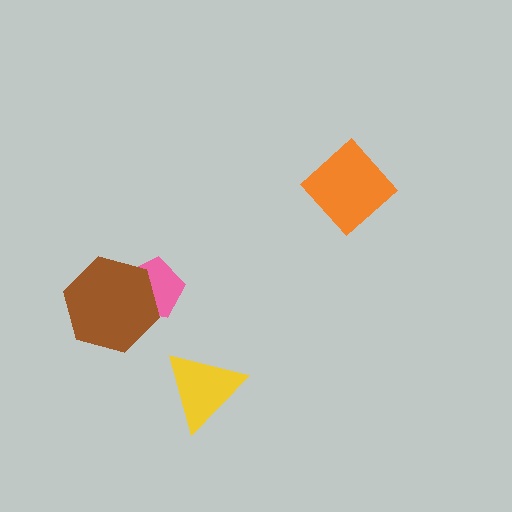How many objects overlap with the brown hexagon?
1 object overlaps with the brown hexagon.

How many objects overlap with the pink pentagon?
1 object overlaps with the pink pentagon.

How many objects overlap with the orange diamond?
0 objects overlap with the orange diamond.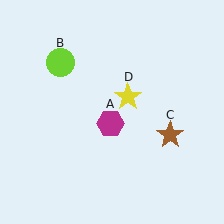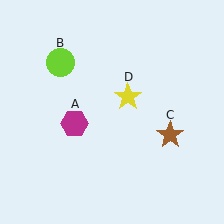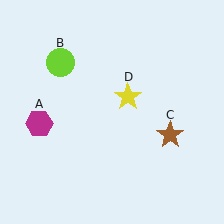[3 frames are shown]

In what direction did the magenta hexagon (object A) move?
The magenta hexagon (object A) moved left.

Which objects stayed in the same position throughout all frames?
Lime circle (object B) and brown star (object C) and yellow star (object D) remained stationary.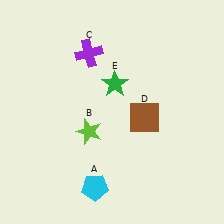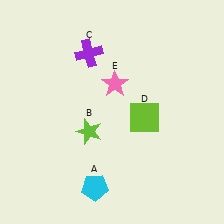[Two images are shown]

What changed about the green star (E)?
In Image 1, E is green. In Image 2, it changed to pink.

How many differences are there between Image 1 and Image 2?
There are 2 differences between the two images.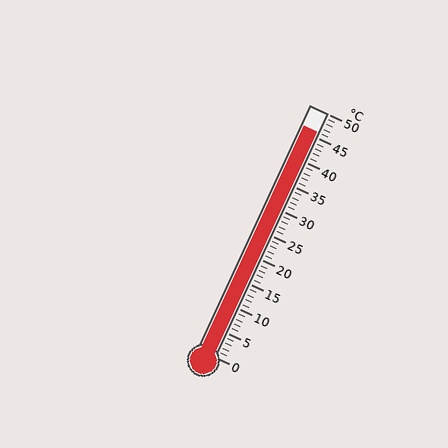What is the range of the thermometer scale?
The thermometer scale ranges from 0°C to 50°C.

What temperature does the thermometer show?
The thermometer shows approximately 46°C.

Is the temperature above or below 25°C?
The temperature is above 25°C.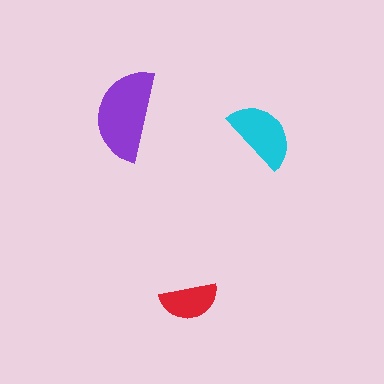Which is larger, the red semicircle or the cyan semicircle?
The cyan one.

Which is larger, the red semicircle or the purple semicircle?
The purple one.